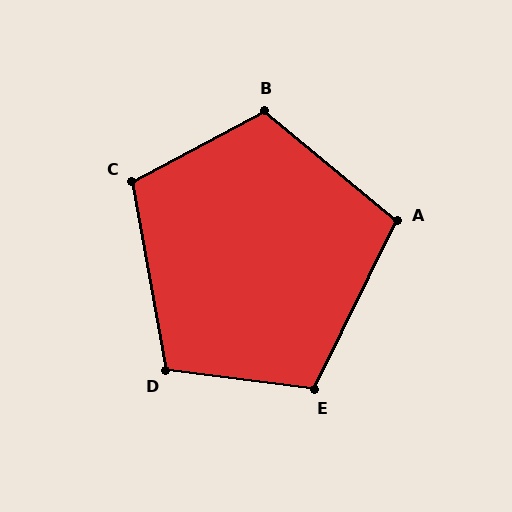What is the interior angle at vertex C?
Approximately 108 degrees (obtuse).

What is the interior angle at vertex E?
Approximately 109 degrees (obtuse).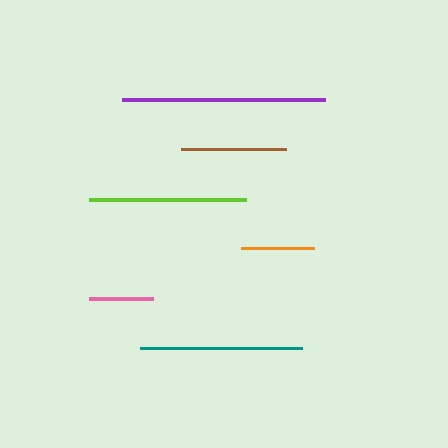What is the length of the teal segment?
The teal segment is approximately 162 pixels long.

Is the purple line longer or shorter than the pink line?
The purple line is longer than the pink line.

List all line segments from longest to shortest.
From longest to shortest: purple, teal, lime, brown, orange, pink.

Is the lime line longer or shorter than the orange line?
The lime line is longer than the orange line.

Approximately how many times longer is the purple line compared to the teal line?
The purple line is approximately 1.2 times the length of the teal line.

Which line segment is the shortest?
The pink line is the shortest at approximately 64 pixels.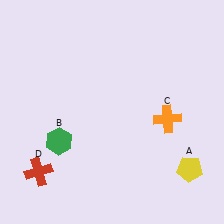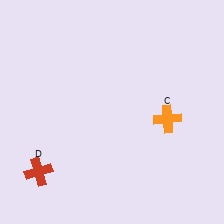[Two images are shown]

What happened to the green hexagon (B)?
The green hexagon (B) was removed in Image 2. It was in the bottom-left area of Image 1.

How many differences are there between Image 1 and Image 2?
There are 2 differences between the two images.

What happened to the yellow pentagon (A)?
The yellow pentagon (A) was removed in Image 2. It was in the bottom-right area of Image 1.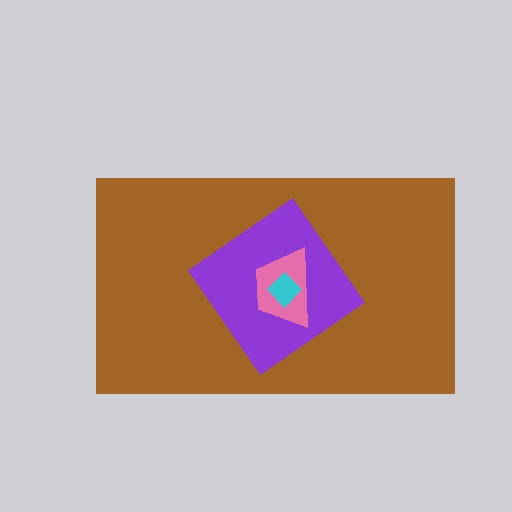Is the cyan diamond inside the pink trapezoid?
Yes.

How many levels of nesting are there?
4.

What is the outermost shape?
The brown rectangle.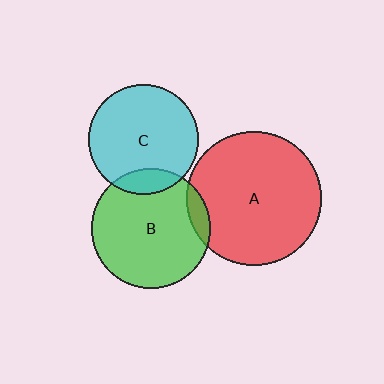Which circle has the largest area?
Circle A (red).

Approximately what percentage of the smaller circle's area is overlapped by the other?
Approximately 10%.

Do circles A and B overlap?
Yes.